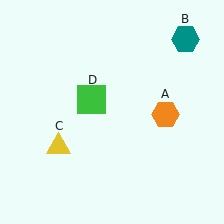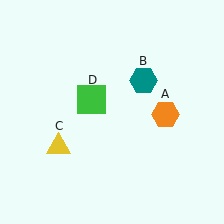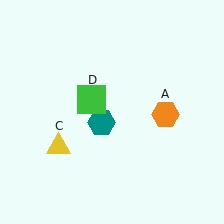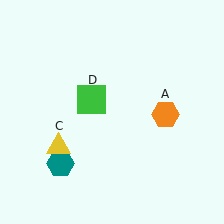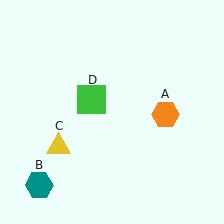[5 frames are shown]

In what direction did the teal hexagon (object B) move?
The teal hexagon (object B) moved down and to the left.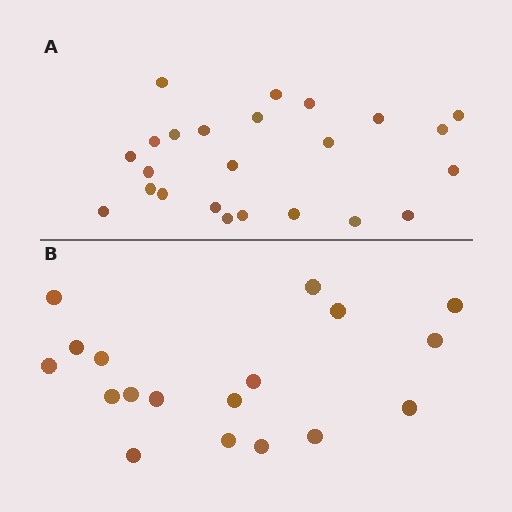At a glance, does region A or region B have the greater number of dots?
Region A (the top region) has more dots.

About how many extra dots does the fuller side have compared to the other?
Region A has about 6 more dots than region B.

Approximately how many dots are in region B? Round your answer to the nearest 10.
About 20 dots. (The exact count is 18, which rounds to 20.)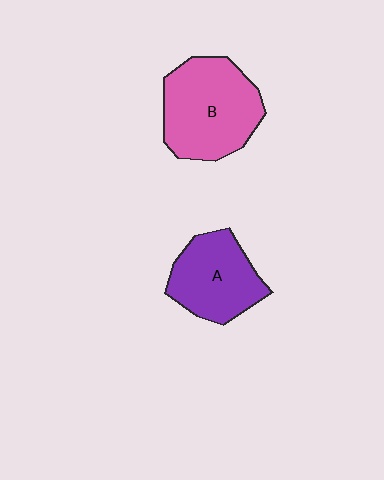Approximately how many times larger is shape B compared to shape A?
Approximately 1.3 times.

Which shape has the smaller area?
Shape A (purple).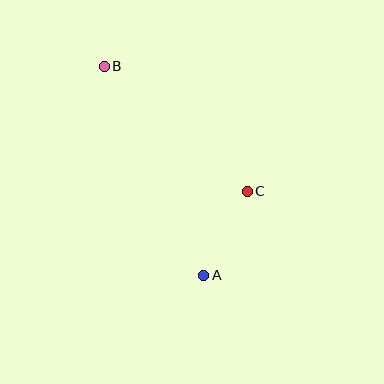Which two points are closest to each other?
Points A and C are closest to each other.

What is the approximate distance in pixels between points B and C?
The distance between B and C is approximately 190 pixels.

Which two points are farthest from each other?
Points A and B are farthest from each other.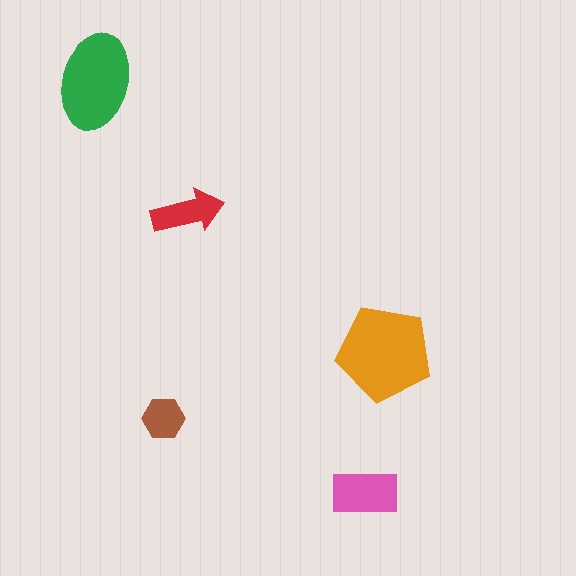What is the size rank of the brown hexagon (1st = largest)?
5th.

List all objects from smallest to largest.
The brown hexagon, the red arrow, the pink rectangle, the green ellipse, the orange pentagon.